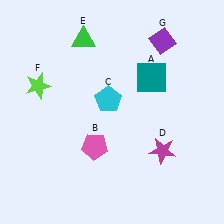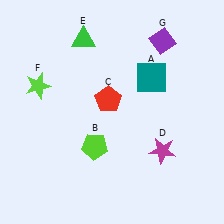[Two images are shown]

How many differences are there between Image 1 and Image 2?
There are 2 differences between the two images.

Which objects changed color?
B changed from pink to lime. C changed from cyan to red.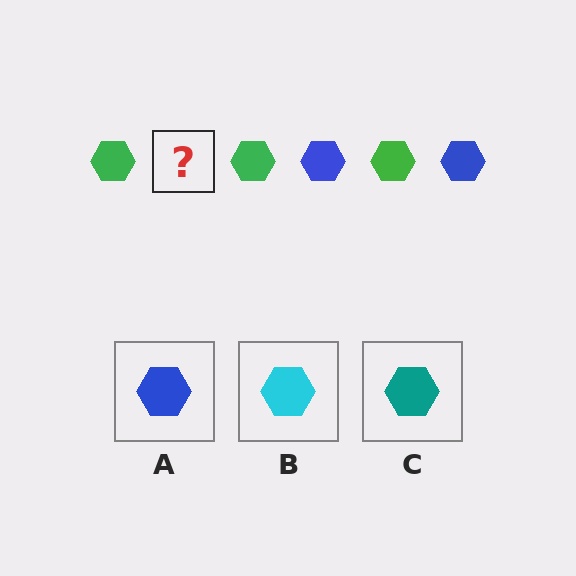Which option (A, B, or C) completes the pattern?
A.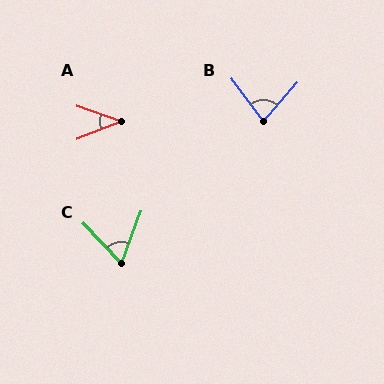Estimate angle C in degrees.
Approximately 64 degrees.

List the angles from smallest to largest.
A (41°), C (64°), B (78°).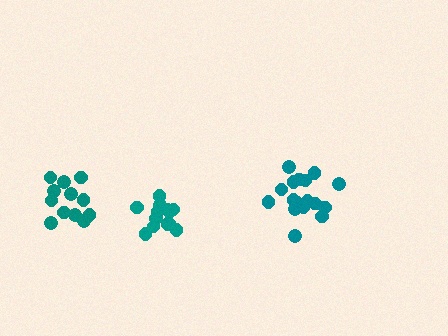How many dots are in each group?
Group 1: 17 dots, Group 2: 12 dots, Group 3: 14 dots (43 total).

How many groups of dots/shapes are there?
There are 3 groups.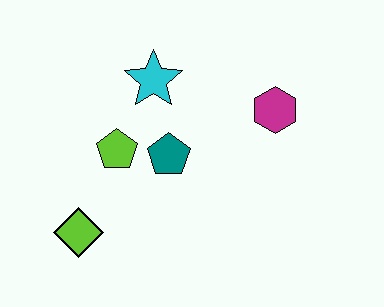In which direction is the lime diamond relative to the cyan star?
The lime diamond is below the cyan star.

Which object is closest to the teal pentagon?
The lime pentagon is closest to the teal pentagon.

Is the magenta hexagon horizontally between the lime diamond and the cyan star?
No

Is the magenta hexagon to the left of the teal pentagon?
No